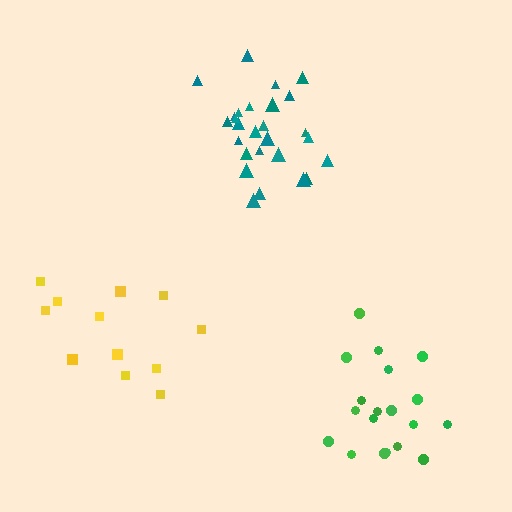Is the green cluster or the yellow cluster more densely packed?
Green.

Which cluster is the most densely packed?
Teal.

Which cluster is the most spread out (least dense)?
Yellow.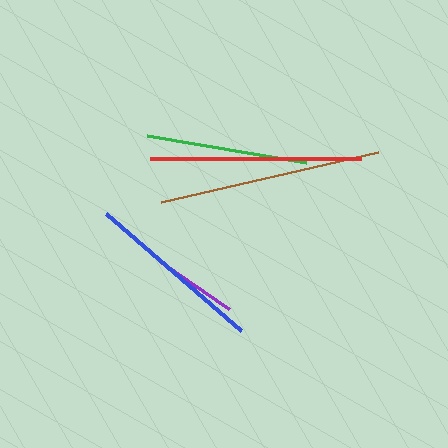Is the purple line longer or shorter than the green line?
The green line is longer than the purple line.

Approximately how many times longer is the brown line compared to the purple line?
The brown line is approximately 2.7 times the length of the purple line.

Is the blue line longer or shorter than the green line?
The blue line is longer than the green line.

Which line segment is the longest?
The brown line is the longest at approximately 223 pixels.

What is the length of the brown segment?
The brown segment is approximately 223 pixels long.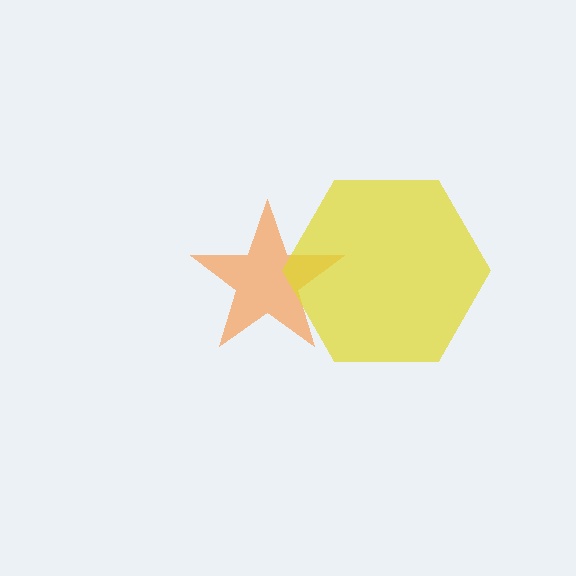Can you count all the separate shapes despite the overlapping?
Yes, there are 2 separate shapes.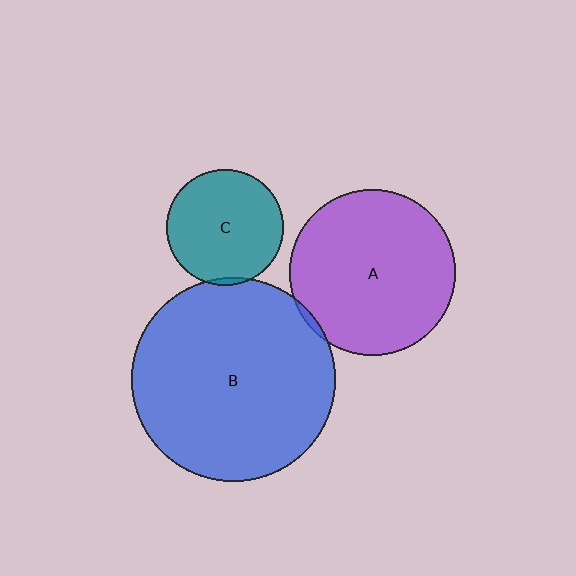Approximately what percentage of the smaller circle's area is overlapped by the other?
Approximately 5%.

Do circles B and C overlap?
Yes.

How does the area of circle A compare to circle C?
Approximately 2.0 times.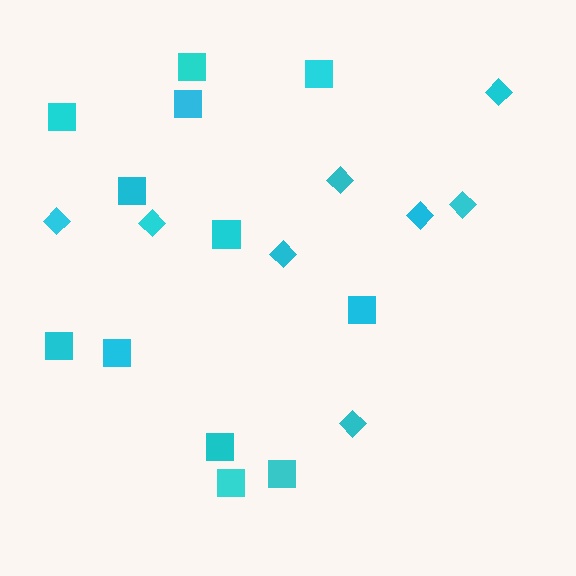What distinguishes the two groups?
There are 2 groups: one group of squares (12) and one group of diamonds (8).